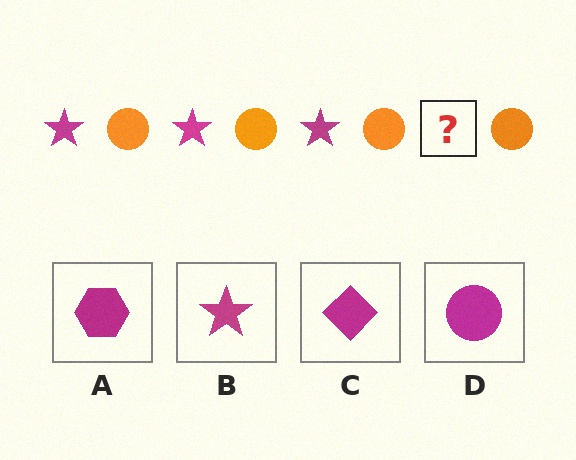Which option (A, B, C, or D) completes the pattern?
B.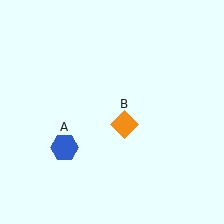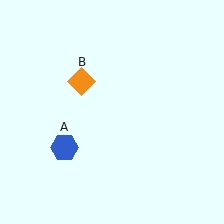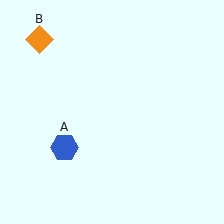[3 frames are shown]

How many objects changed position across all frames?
1 object changed position: orange diamond (object B).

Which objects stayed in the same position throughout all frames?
Blue hexagon (object A) remained stationary.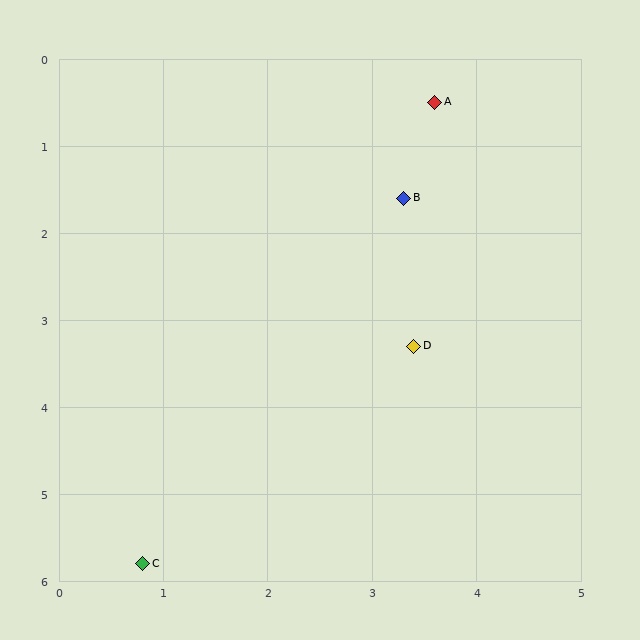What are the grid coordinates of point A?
Point A is at approximately (3.6, 0.5).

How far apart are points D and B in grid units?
Points D and B are about 1.7 grid units apart.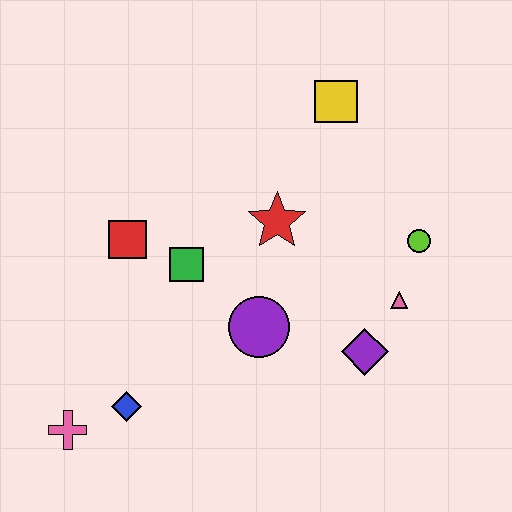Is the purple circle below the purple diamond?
No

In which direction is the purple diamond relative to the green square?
The purple diamond is to the right of the green square.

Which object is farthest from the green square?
The lime circle is farthest from the green square.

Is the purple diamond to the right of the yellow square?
Yes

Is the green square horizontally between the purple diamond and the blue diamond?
Yes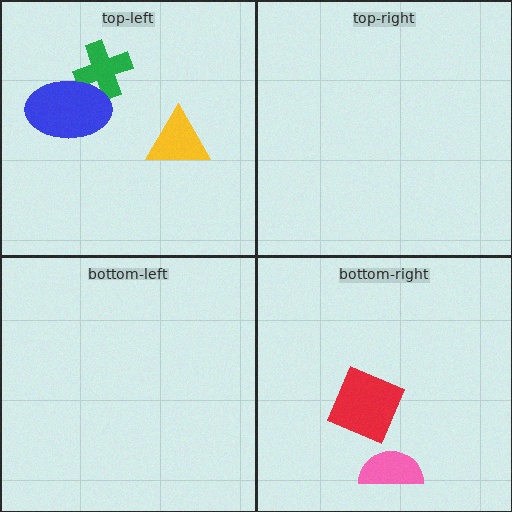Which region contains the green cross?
The top-left region.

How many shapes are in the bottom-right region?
2.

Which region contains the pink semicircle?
The bottom-right region.